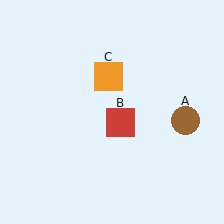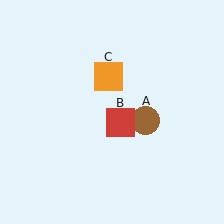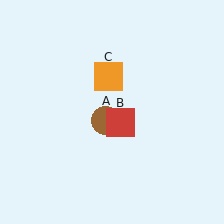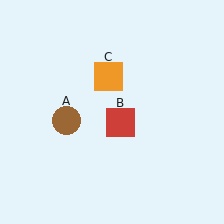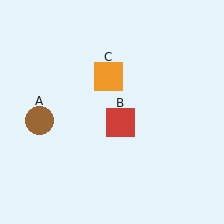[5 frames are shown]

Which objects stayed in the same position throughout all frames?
Red square (object B) and orange square (object C) remained stationary.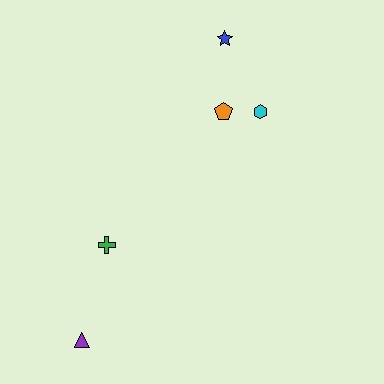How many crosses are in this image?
There is 1 cross.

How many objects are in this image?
There are 5 objects.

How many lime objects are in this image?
There are no lime objects.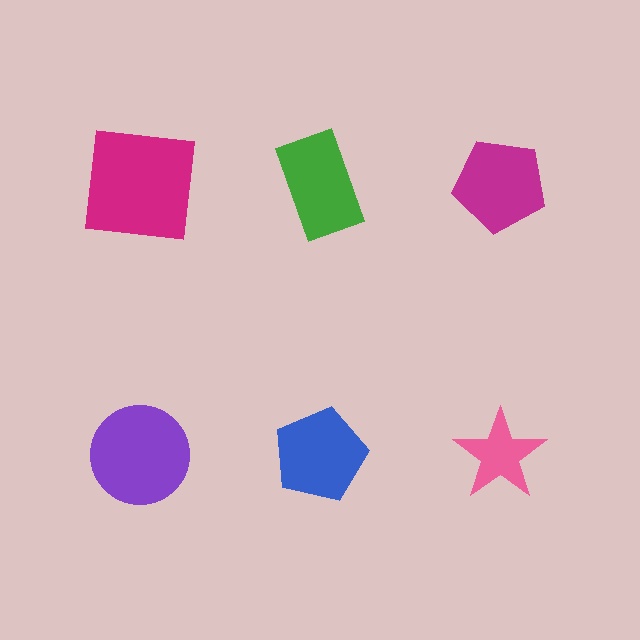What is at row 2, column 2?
A blue pentagon.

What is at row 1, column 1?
A magenta square.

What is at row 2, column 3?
A pink star.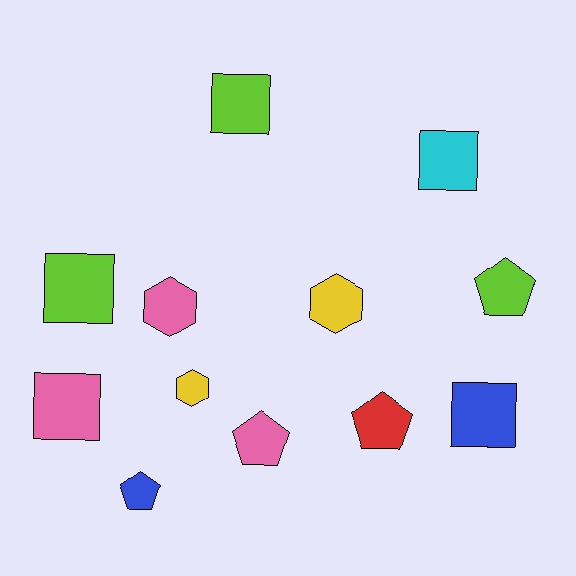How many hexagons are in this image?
There are 3 hexagons.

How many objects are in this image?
There are 12 objects.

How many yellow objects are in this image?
There are 2 yellow objects.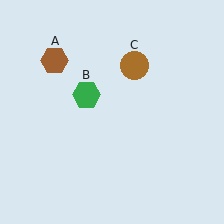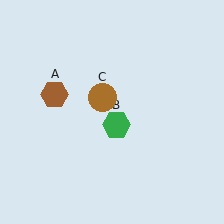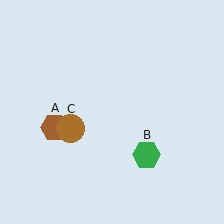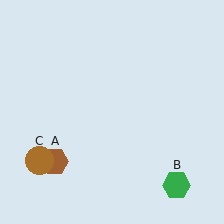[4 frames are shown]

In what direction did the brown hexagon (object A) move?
The brown hexagon (object A) moved down.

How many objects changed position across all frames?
3 objects changed position: brown hexagon (object A), green hexagon (object B), brown circle (object C).